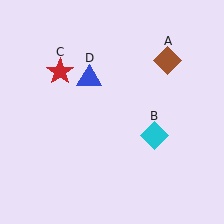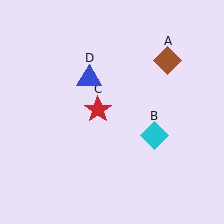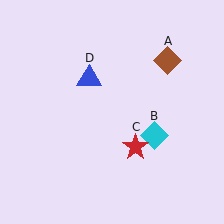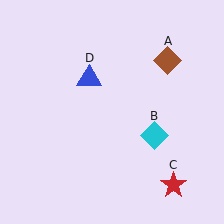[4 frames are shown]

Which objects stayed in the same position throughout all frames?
Brown diamond (object A) and cyan diamond (object B) and blue triangle (object D) remained stationary.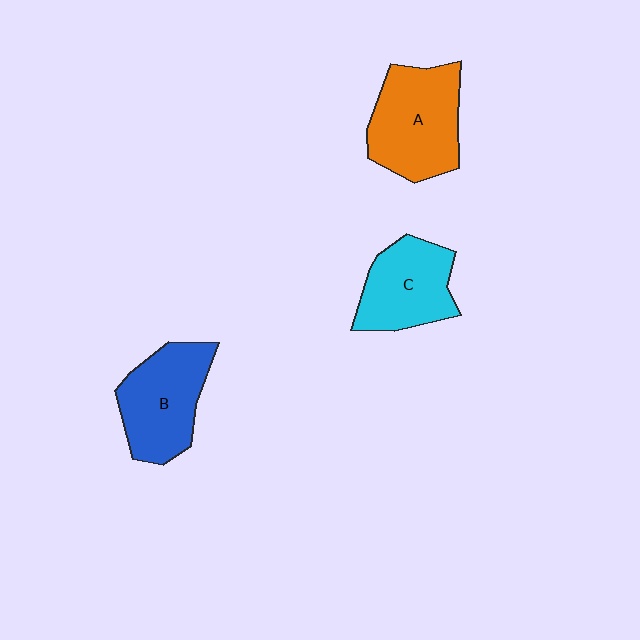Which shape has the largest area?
Shape A (orange).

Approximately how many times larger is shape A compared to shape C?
Approximately 1.3 times.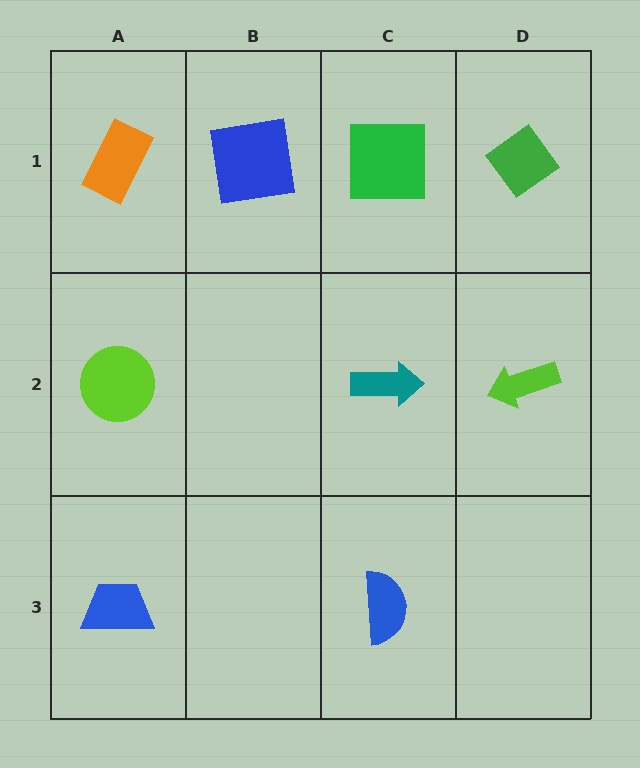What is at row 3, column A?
A blue trapezoid.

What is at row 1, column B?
A blue square.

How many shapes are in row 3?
2 shapes.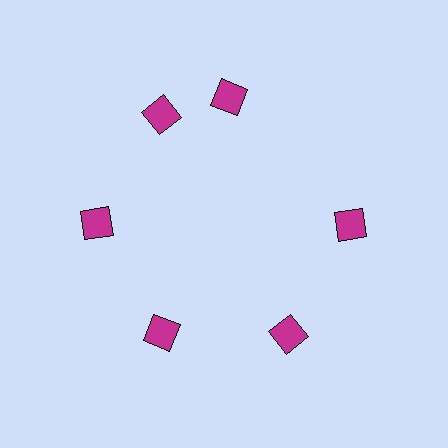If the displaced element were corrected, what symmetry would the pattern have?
It would have 6-fold rotational symmetry — the pattern would map onto itself every 60 degrees.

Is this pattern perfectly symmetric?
No. The 6 magenta diamonds are arranged in a ring, but one element near the 1 o'clock position is rotated out of alignment along the ring, breaking the 6-fold rotational symmetry.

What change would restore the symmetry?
The symmetry would be restored by rotating it back into even spacing with its neighbors so that all 6 diamonds sit at equal angles and equal distance from the center.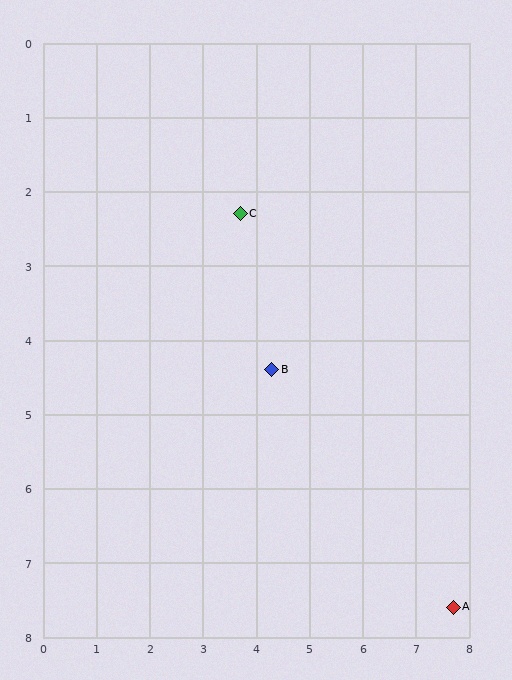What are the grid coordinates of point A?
Point A is at approximately (7.7, 7.6).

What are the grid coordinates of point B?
Point B is at approximately (4.3, 4.4).